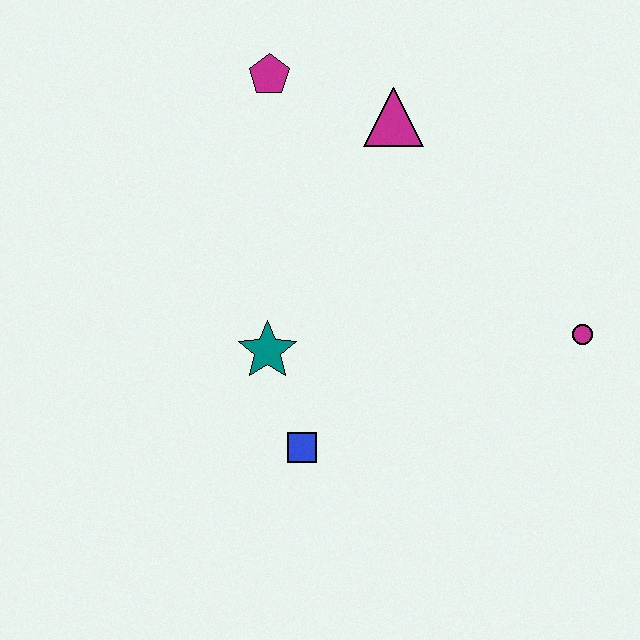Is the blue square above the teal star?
No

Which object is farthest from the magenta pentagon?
The magenta circle is farthest from the magenta pentagon.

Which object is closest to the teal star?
The blue square is closest to the teal star.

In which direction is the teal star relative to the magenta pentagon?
The teal star is below the magenta pentagon.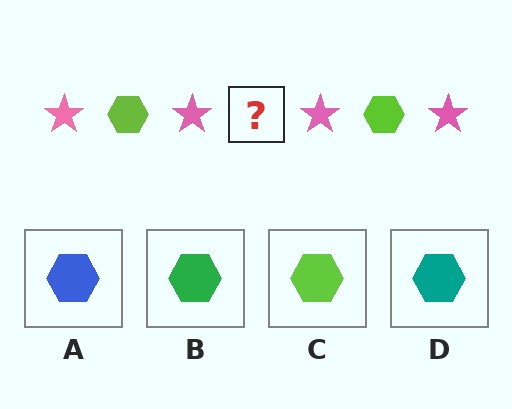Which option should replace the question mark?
Option C.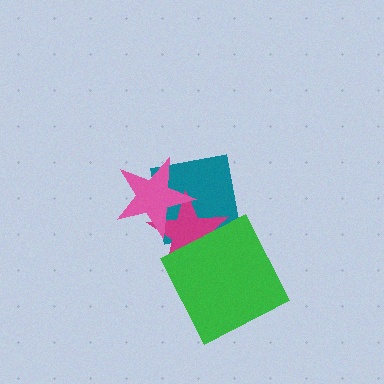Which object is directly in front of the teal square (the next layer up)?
The magenta star is directly in front of the teal square.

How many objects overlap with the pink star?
2 objects overlap with the pink star.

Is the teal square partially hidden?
Yes, it is partially covered by another shape.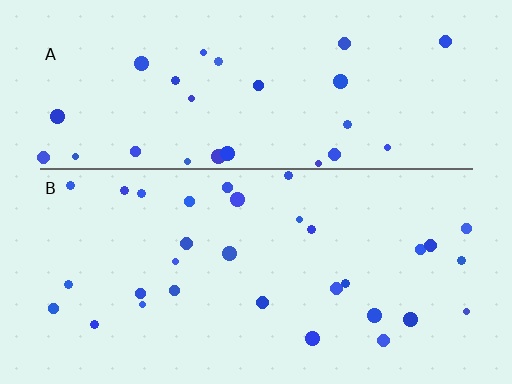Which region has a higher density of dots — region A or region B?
B (the bottom).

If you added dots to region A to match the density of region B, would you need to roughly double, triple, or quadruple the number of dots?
Approximately double.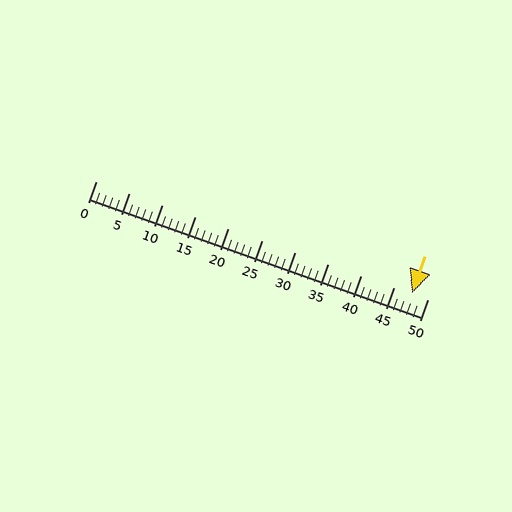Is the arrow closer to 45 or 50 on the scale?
The arrow is closer to 50.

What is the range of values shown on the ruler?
The ruler shows values from 0 to 50.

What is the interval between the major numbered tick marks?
The major tick marks are spaced 5 units apart.